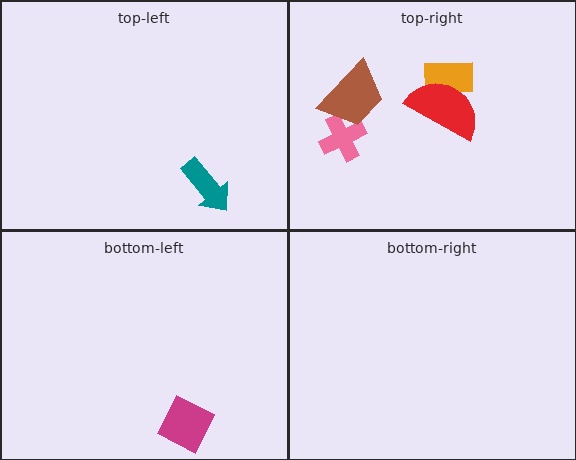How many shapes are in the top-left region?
1.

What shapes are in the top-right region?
The orange rectangle, the pink cross, the red semicircle, the brown trapezoid.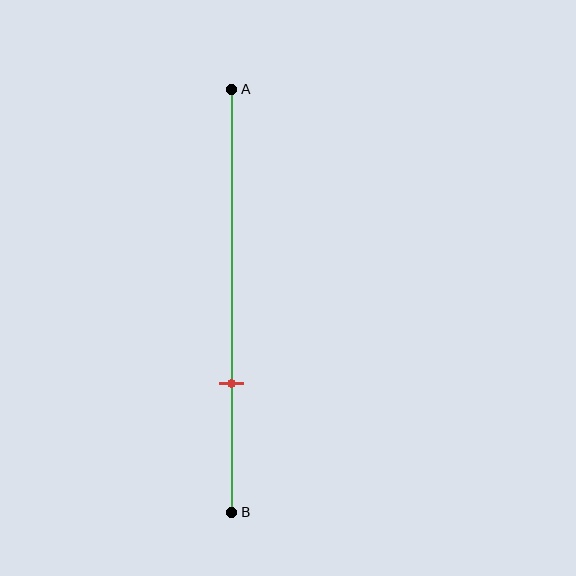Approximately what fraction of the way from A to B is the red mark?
The red mark is approximately 70% of the way from A to B.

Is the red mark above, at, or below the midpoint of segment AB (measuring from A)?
The red mark is below the midpoint of segment AB.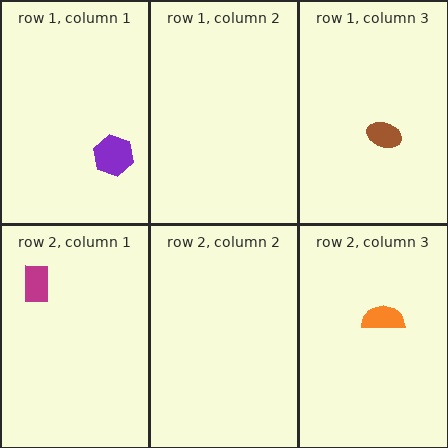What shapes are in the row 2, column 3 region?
The orange semicircle.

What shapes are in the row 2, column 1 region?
The magenta rectangle.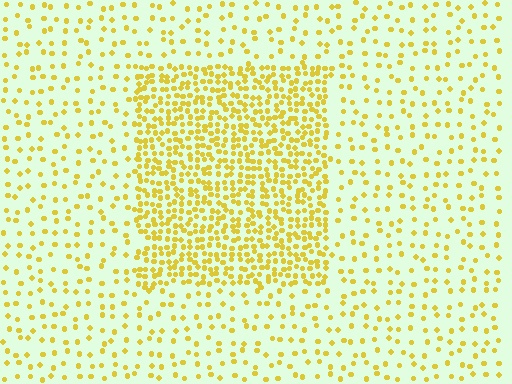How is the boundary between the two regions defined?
The boundary is defined by a change in element density (approximately 2.8x ratio). All elements are the same color, size, and shape.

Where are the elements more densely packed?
The elements are more densely packed inside the rectangle boundary.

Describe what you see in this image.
The image contains small yellow elements arranged at two different densities. A rectangle-shaped region is visible where the elements are more densely packed than the surrounding area.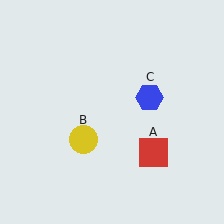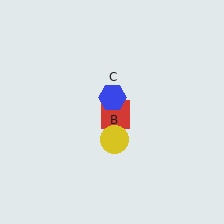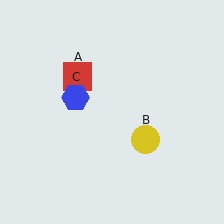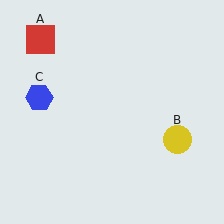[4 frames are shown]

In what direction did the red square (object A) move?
The red square (object A) moved up and to the left.